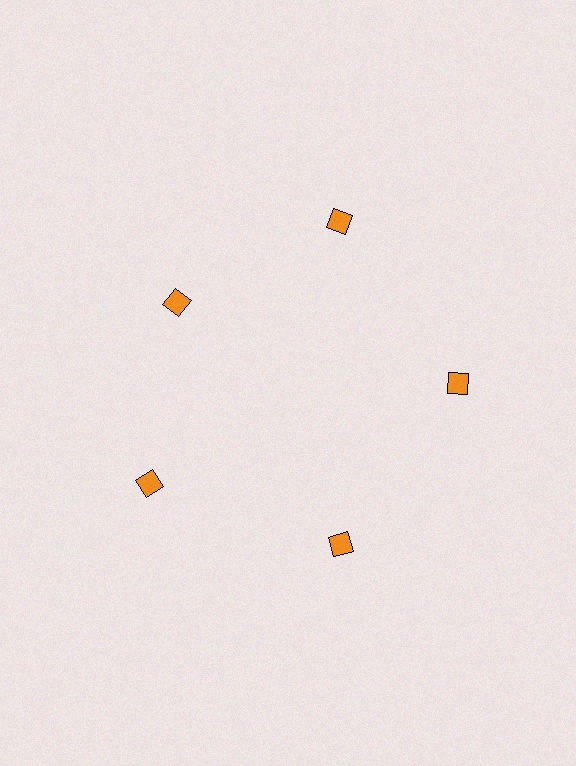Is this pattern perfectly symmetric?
No. The 5 orange diamonds are arranged in a ring, but one element near the 10 o'clock position is pulled inward toward the center, breaking the 5-fold rotational symmetry.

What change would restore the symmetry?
The symmetry would be restored by moving it outward, back onto the ring so that all 5 diamonds sit at equal angles and equal distance from the center.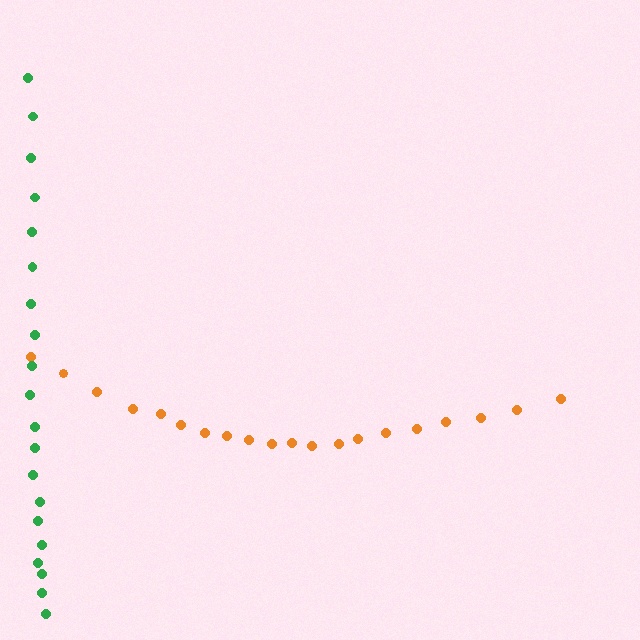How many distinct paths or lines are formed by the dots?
There are 2 distinct paths.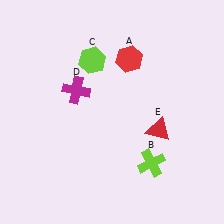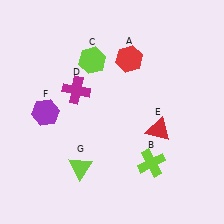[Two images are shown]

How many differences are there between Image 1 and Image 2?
There are 2 differences between the two images.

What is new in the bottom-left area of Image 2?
A lime triangle (G) was added in the bottom-left area of Image 2.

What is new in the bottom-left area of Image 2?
A purple hexagon (F) was added in the bottom-left area of Image 2.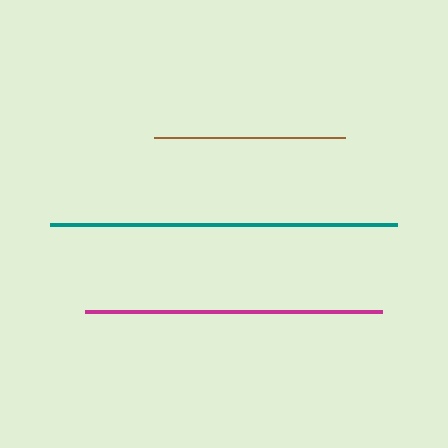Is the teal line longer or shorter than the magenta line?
The teal line is longer than the magenta line.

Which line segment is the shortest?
The brown line is the shortest at approximately 191 pixels.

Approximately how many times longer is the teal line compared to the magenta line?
The teal line is approximately 1.2 times the length of the magenta line.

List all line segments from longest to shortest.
From longest to shortest: teal, magenta, brown.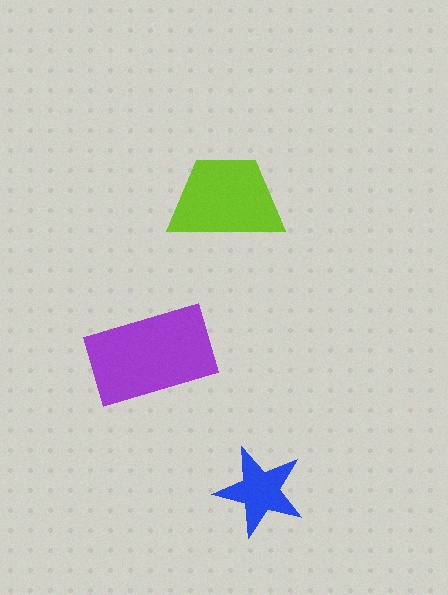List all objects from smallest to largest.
The blue star, the lime trapezoid, the purple rectangle.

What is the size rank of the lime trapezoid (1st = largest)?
2nd.